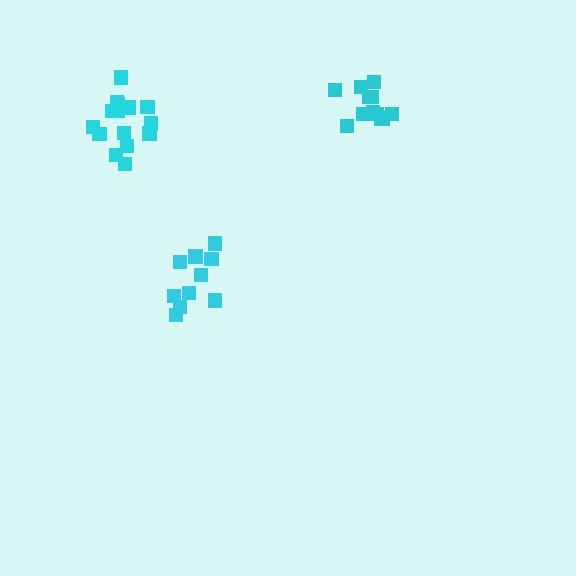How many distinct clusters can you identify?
There are 3 distinct clusters.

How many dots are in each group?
Group 1: 10 dots, Group 2: 12 dots, Group 3: 15 dots (37 total).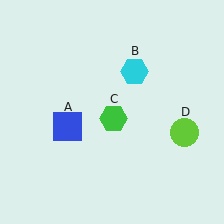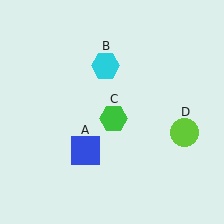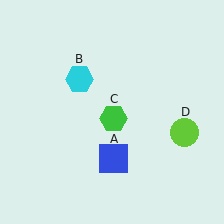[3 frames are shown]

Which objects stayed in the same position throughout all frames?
Green hexagon (object C) and lime circle (object D) remained stationary.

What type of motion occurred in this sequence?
The blue square (object A), cyan hexagon (object B) rotated counterclockwise around the center of the scene.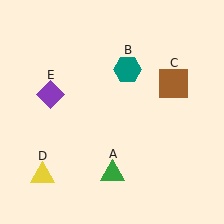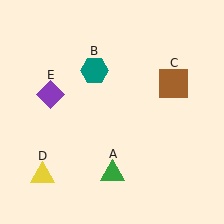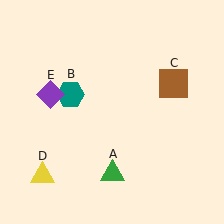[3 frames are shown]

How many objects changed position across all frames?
1 object changed position: teal hexagon (object B).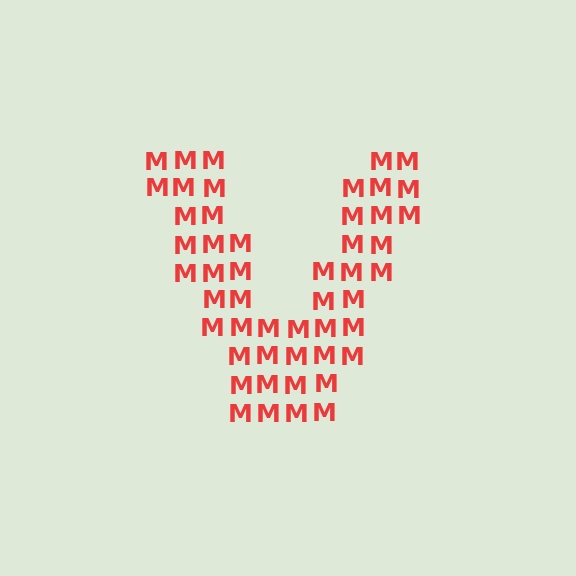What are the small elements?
The small elements are letter M's.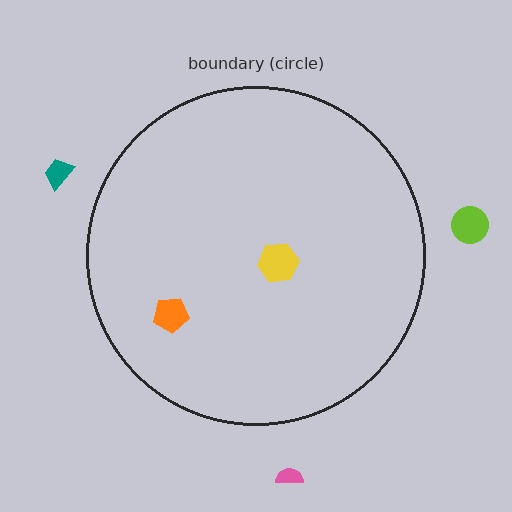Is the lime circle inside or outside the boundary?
Outside.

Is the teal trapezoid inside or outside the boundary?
Outside.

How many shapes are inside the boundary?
2 inside, 3 outside.